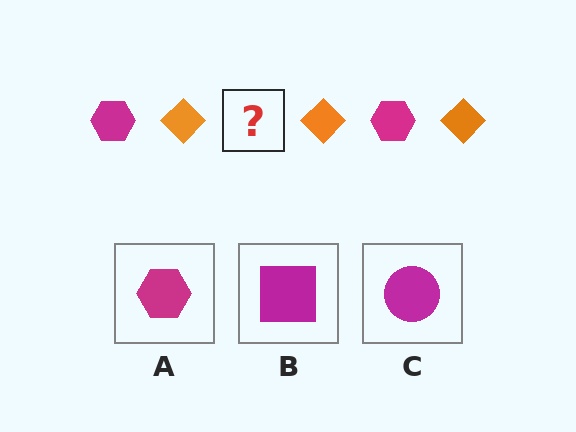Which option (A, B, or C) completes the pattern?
A.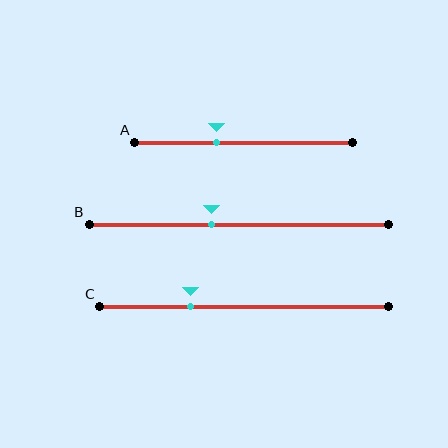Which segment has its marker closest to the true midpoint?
Segment B has its marker closest to the true midpoint.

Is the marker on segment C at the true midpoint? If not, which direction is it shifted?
No, the marker on segment C is shifted to the left by about 19% of the segment length.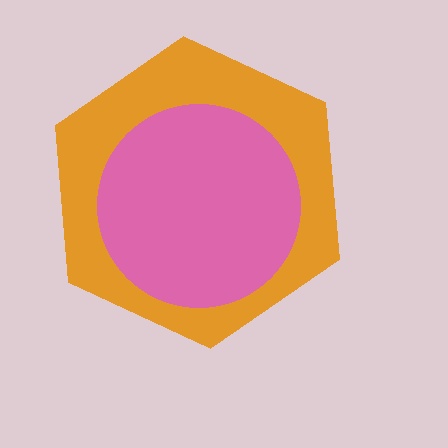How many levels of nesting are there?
2.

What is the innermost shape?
The pink circle.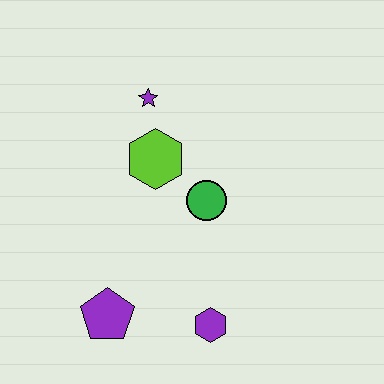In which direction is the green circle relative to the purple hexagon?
The green circle is above the purple hexagon.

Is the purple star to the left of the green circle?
Yes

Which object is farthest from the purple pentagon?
The purple star is farthest from the purple pentagon.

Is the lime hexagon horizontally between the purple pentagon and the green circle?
Yes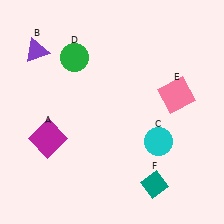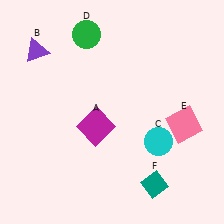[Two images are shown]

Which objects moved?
The objects that moved are: the magenta square (A), the green circle (D), the pink square (E).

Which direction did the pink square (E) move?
The pink square (E) moved down.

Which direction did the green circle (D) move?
The green circle (D) moved up.